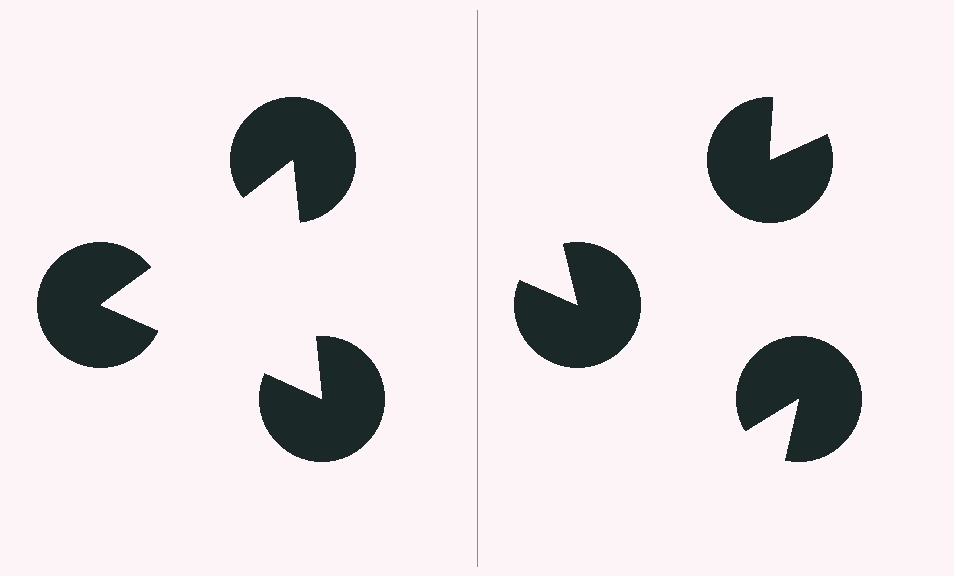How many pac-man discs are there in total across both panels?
6 — 3 on each side.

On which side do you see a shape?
An illusory triangle appears on the left side. On the right side the wedge cuts are rotated, so no coherent shape forms.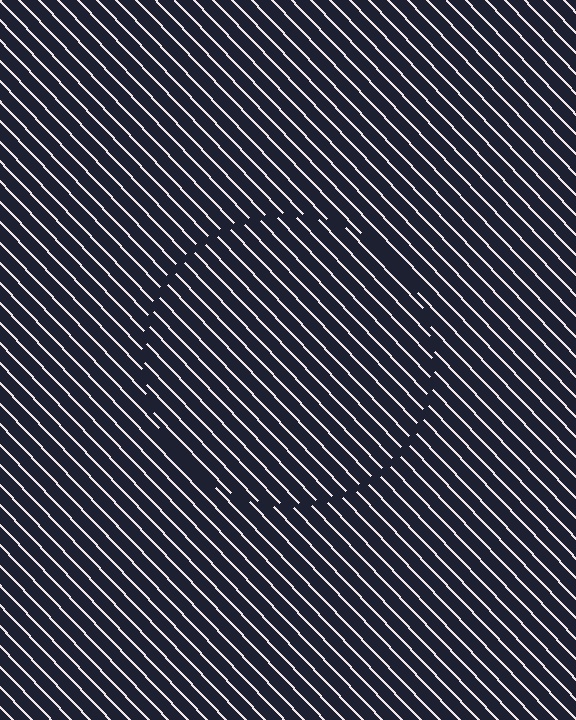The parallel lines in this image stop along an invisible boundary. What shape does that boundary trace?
An illusory circle. The interior of the shape contains the same grating, shifted by half a period — the contour is defined by the phase discontinuity where line-ends from the inner and outer gratings abut.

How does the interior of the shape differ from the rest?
The interior of the shape contains the same grating, shifted by half a period — the contour is defined by the phase discontinuity where line-ends from the inner and outer gratings abut.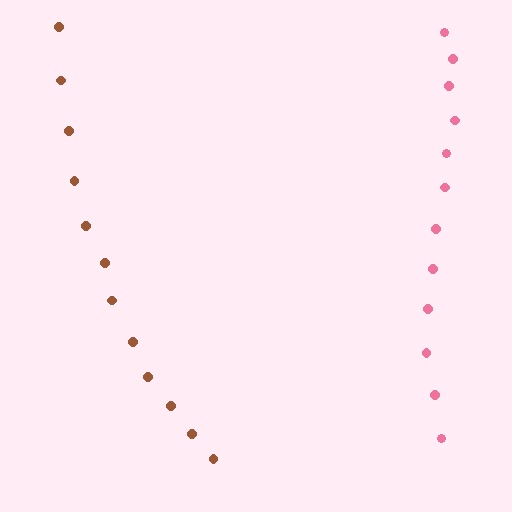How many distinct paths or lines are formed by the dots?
There are 2 distinct paths.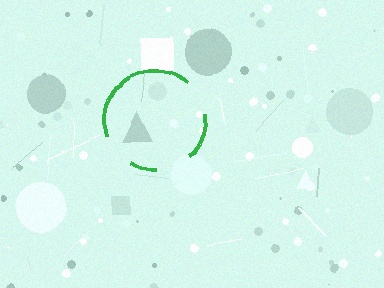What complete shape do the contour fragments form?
The contour fragments form a circle.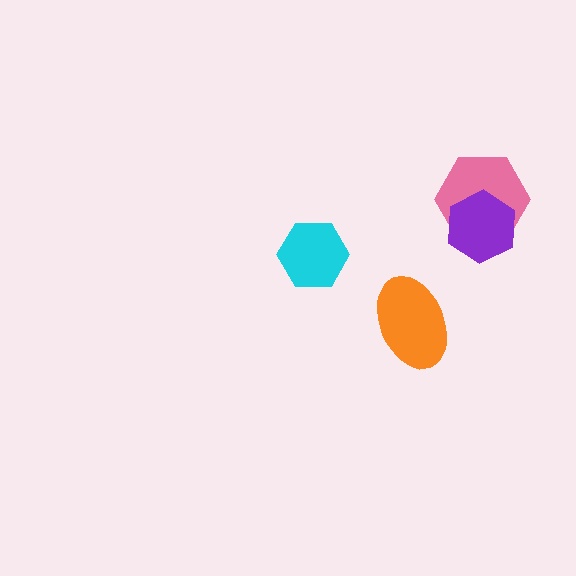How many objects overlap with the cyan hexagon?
0 objects overlap with the cyan hexagon.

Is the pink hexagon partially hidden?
Yes, it is partially covered by another shape.